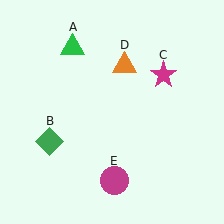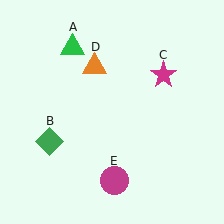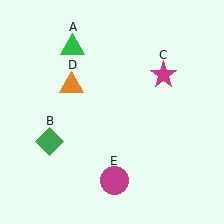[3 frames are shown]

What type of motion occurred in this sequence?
The orange triangle (object D) rotated counterclockwise around the center of the scene.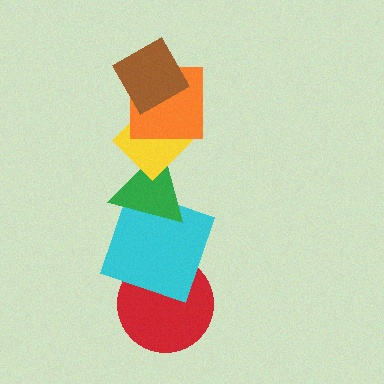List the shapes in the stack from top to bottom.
From top to bottom: the brown diamond, the orange square, the yellow diamond, the green triangle, the cyan square, the red circle.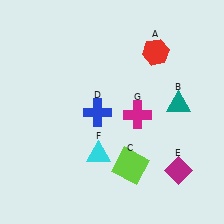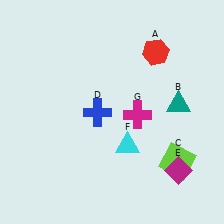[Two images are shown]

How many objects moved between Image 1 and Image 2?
2 objects moved between the two images.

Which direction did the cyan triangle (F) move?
The cyan triangle (F) moved right.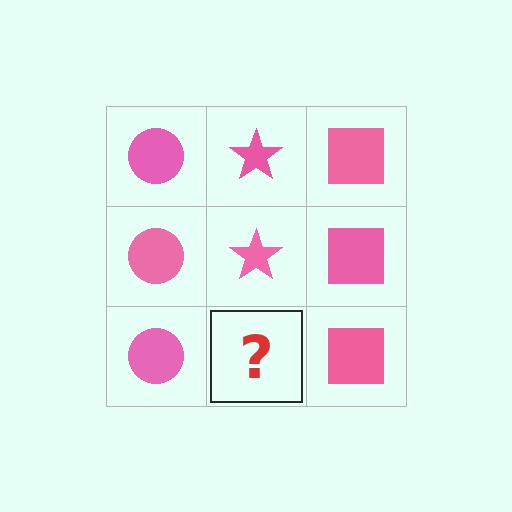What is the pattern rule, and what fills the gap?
The rule is that each column has a consistent shape. The gap should be filled with a pink star.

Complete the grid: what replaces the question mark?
The question mark should be replaced with a pink star.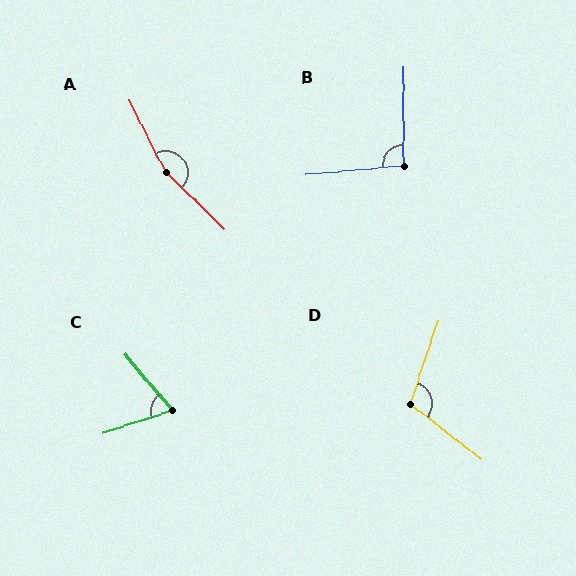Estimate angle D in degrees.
Approximately 109 degrees.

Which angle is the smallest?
C, at approximately 67 degrees.